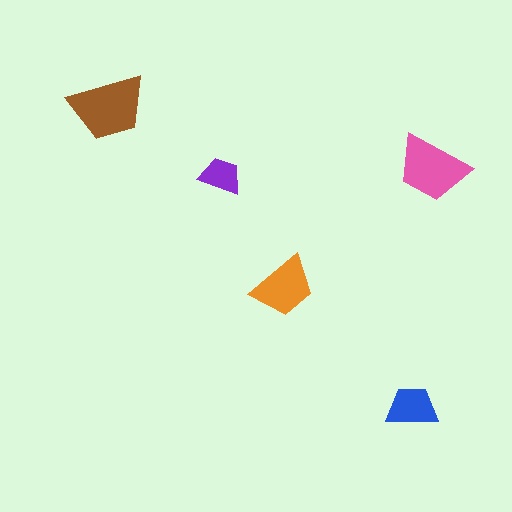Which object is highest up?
The brown trapezoid is topmost.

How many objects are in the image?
There are 5 objects in the image.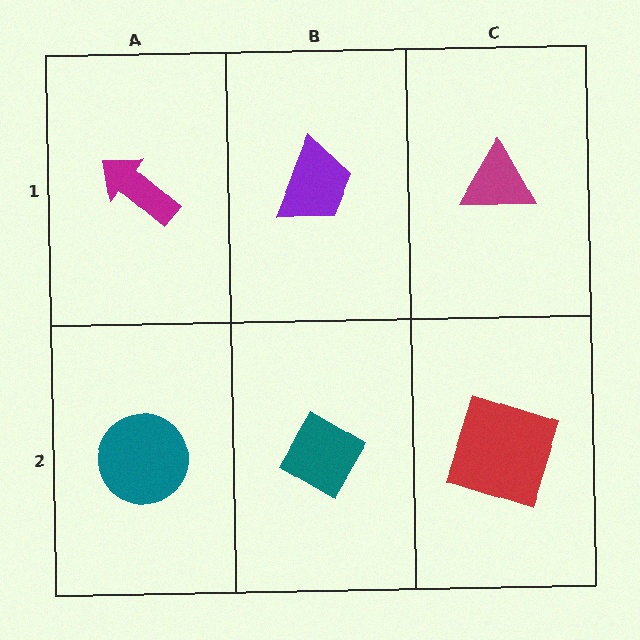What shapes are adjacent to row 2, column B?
A purple trapezoid (row 1, column B), a teal circle (row 2, column A), a red square (row 2, column C).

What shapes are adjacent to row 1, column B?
A teal diamond (row 2, column B), a magenta arrow (row 1, column A), a magenta triangle (row 1, column C).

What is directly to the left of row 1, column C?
A purple trapezoid.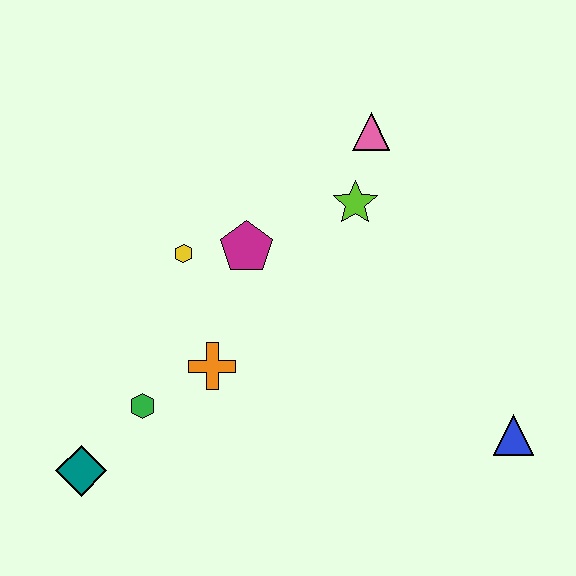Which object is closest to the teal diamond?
The green hexagon is closest to the teal diamond.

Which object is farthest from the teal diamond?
The pink triangle is farthest from the teal diamond.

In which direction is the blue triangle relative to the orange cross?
The blue triangle is to the right of the orange cross.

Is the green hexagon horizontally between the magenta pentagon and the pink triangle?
No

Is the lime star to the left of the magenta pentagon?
No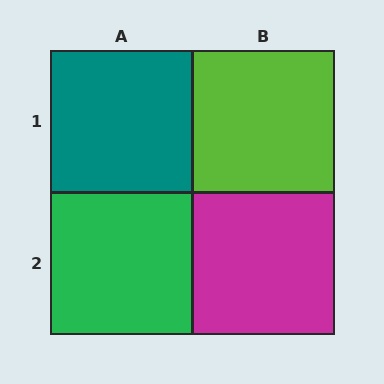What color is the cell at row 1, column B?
Lime.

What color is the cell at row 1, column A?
Teal.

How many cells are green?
1 cell is green.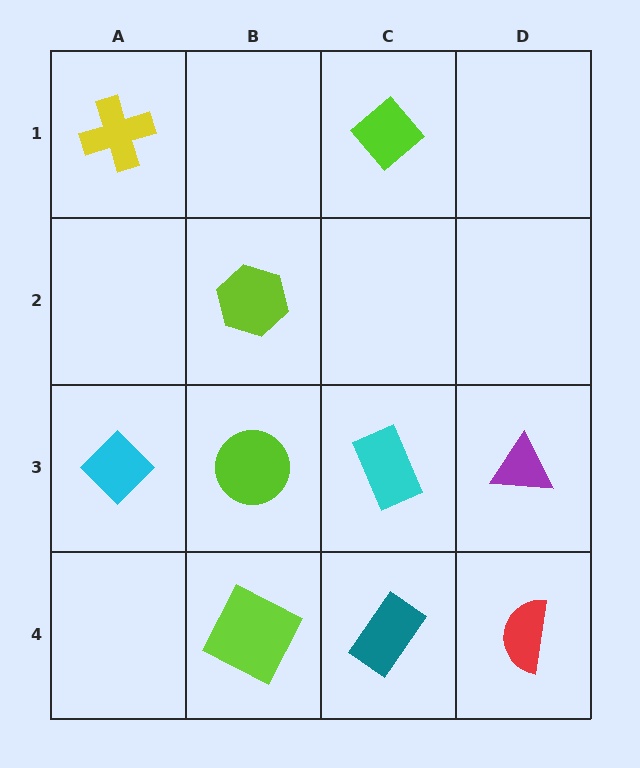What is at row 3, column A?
A cyan diamond.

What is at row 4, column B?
A lime square.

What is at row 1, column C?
A lime diamond.